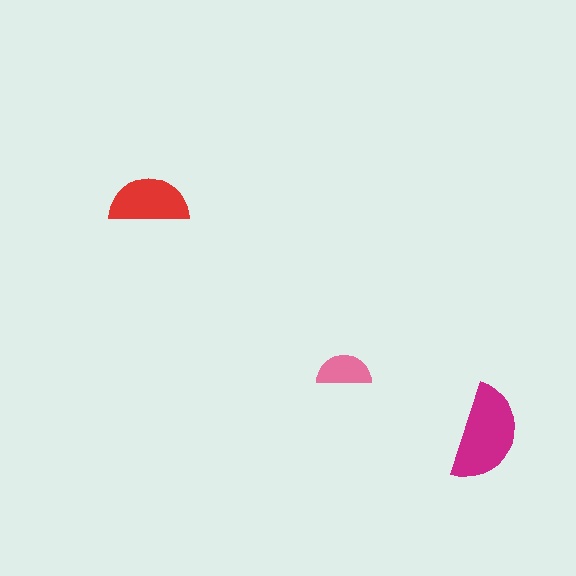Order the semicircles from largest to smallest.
the magenta one, the red one, the pink one.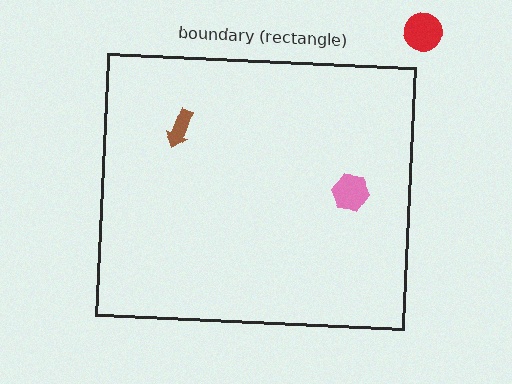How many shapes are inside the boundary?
2 inside, 1 outside.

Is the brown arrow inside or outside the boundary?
Inside.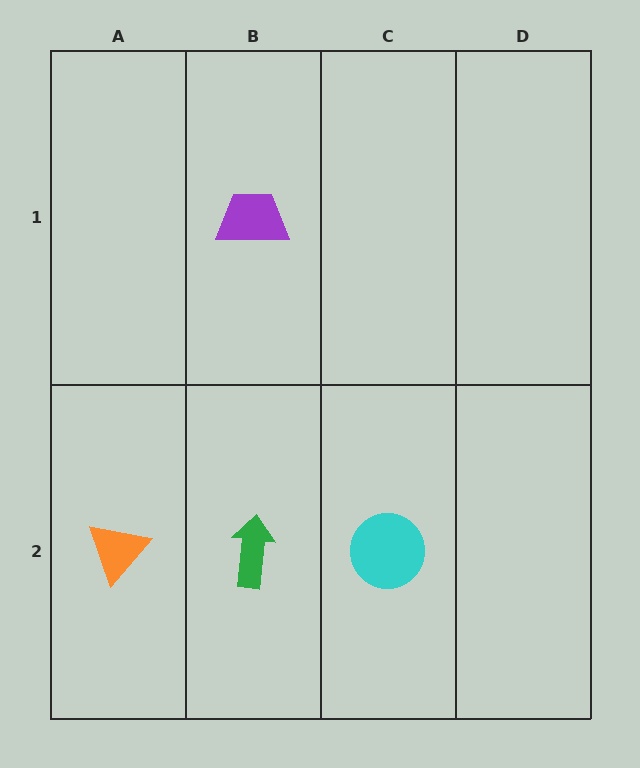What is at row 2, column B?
A green arrow.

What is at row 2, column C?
A cyan circle.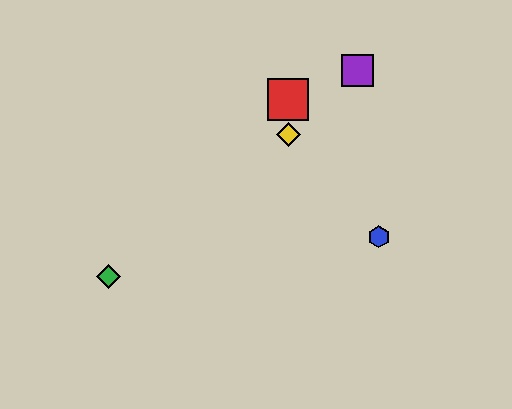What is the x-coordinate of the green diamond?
The green diamond is at x≈108.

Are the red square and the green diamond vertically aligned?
No, the red square is at x≈288 and the green diamond is at x≈108.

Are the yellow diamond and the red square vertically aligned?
Yes, both are at x≈288.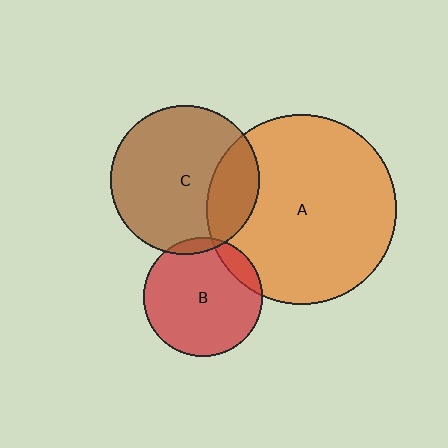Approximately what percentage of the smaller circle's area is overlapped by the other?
Approximately 25%.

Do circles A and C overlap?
Yes.